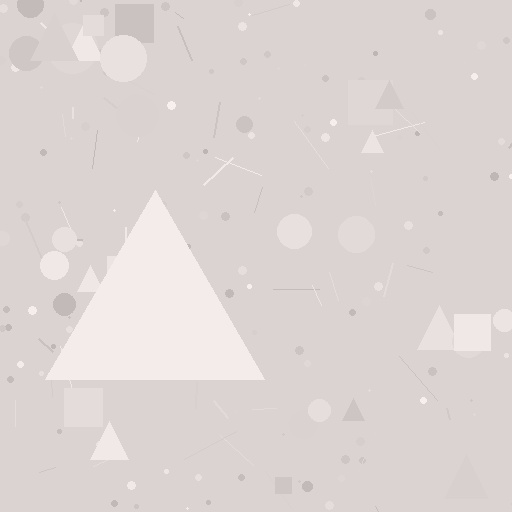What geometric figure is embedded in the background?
A triangle is embedded in the background.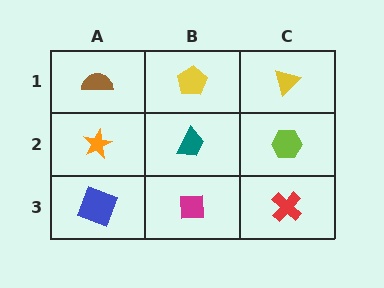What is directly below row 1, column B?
A teal trapezoid.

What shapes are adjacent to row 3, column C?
A lime hexagon (row 2, column C), a magenta square (row 3, column B).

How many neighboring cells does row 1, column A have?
2.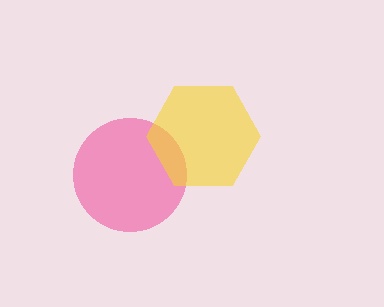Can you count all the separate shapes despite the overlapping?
Yes, there are 2 separate shapes.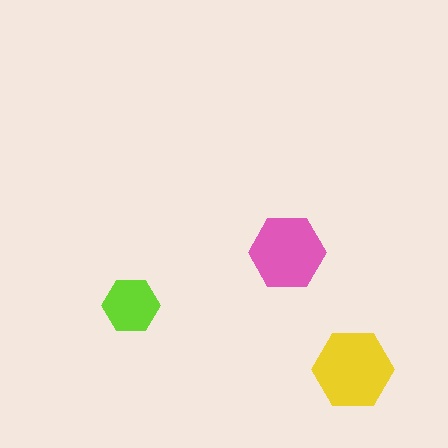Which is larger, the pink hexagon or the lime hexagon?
The pink one.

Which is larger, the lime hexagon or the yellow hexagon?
The yellow one.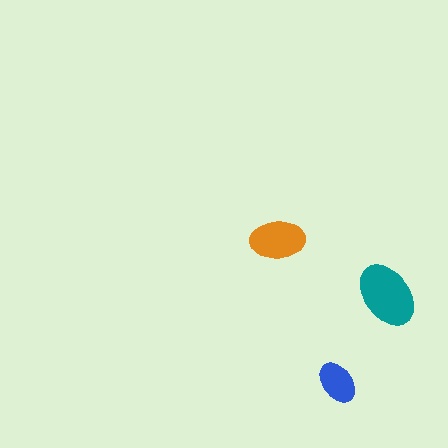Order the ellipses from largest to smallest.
the teal one, the orange one, the blue one.